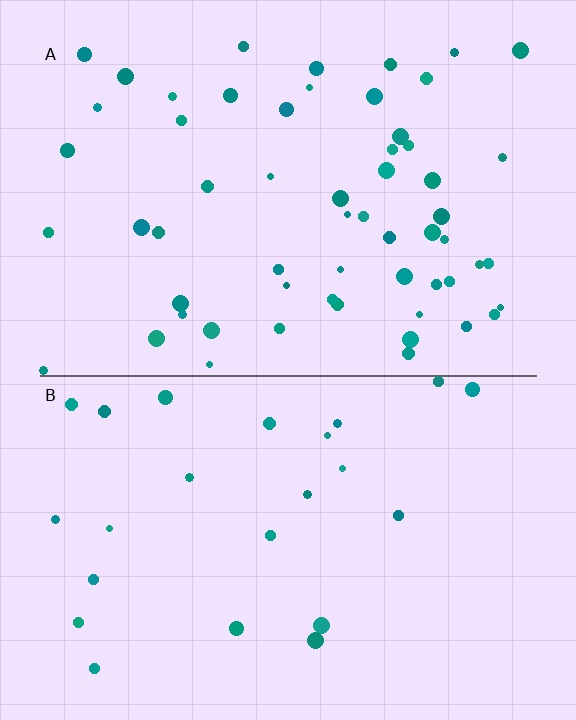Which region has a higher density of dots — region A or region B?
A (the top).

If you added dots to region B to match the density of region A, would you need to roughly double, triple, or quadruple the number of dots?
Approximately double.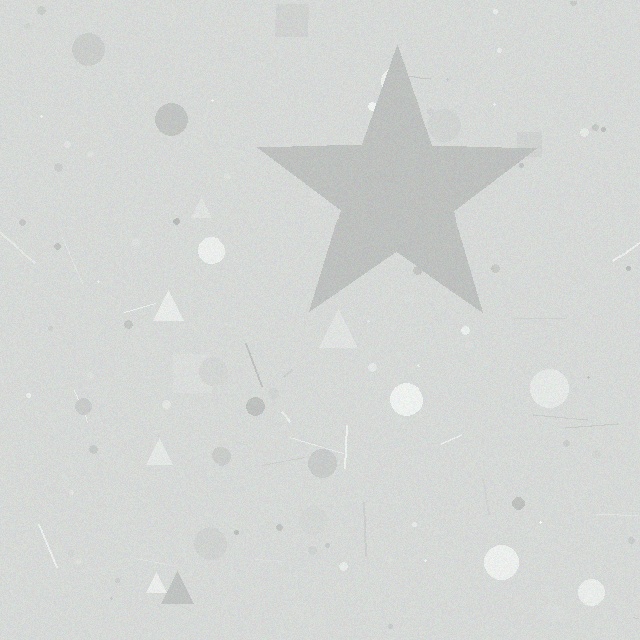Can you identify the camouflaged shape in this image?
The camouflaged shape is a star.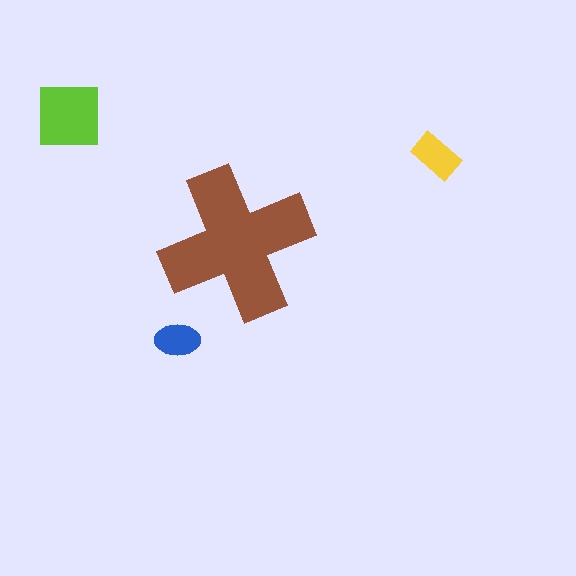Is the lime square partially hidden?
No, the lime square is fully visible.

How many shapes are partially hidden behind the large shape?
0 shapes are partially hidden.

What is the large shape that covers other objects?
A brown cross.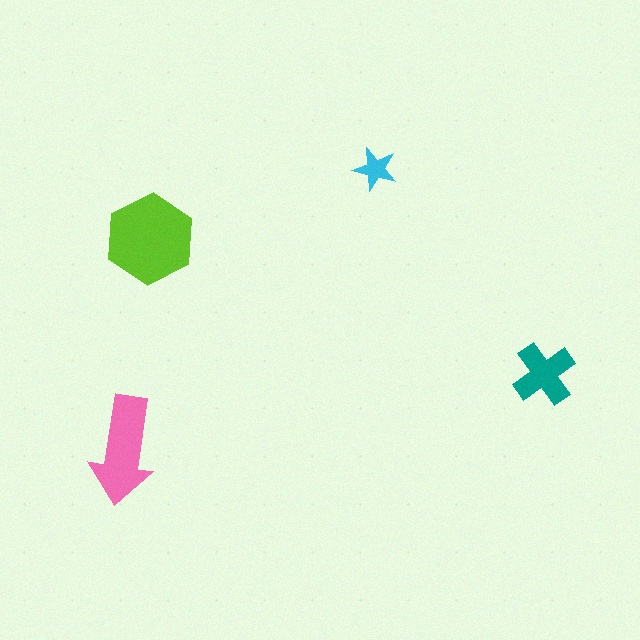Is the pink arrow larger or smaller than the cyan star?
Larger.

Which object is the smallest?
The cyan star.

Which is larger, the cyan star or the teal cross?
The teal cross.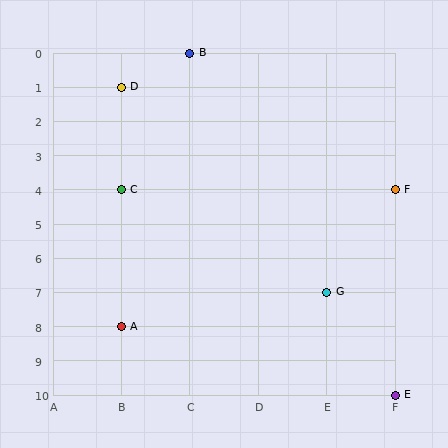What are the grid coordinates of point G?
Point G is at grid coordinates (E, 7).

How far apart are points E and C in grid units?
Points E and C are 4 columns and 6 rows apart (about 7.2 grid units diagonally).